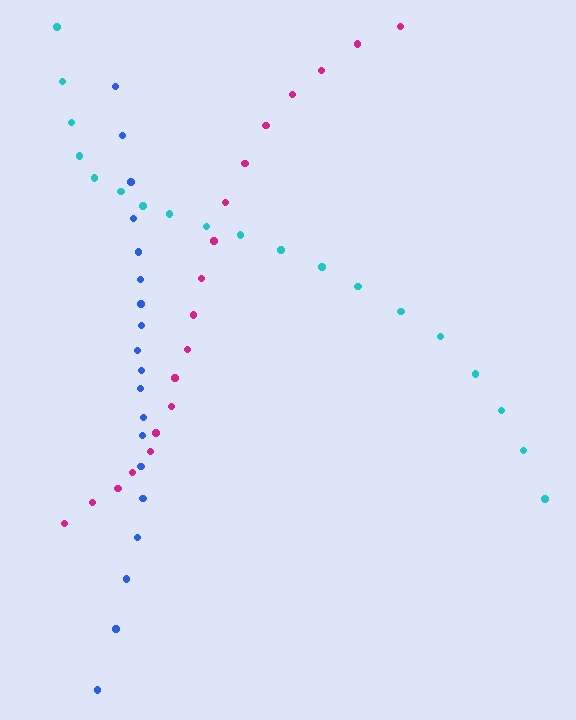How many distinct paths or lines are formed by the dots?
There are 3 distinct paths.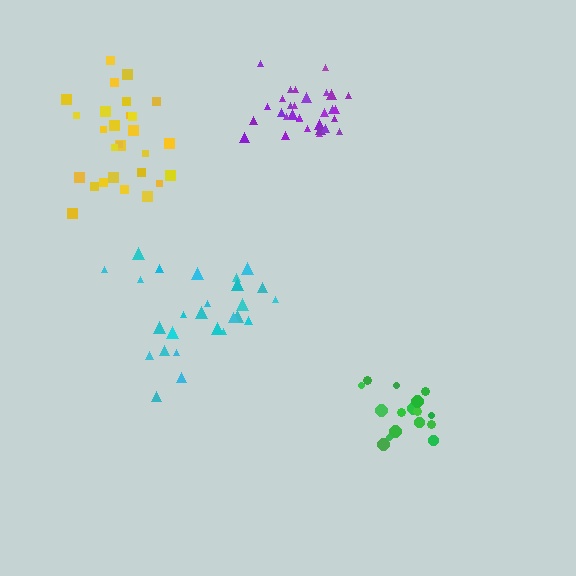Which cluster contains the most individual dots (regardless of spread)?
Purple (30).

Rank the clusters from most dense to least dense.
purple, yellow, green, cyan.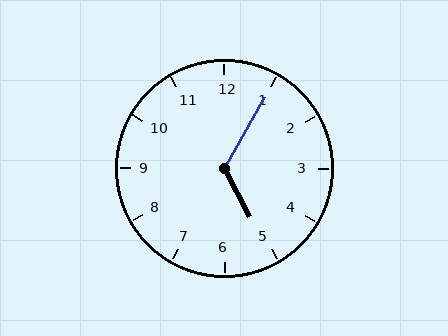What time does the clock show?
5:05.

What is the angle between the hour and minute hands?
Approximately 122 degrees.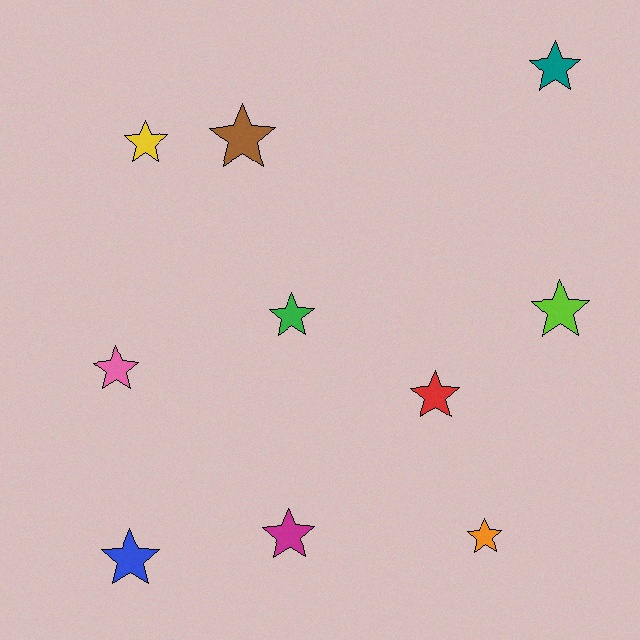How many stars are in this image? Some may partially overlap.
There are 10 stars.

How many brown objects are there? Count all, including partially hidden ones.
There is 1 brown object.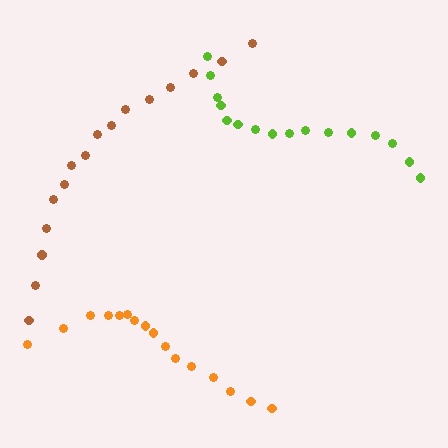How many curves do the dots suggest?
There are 3 distinct paths.